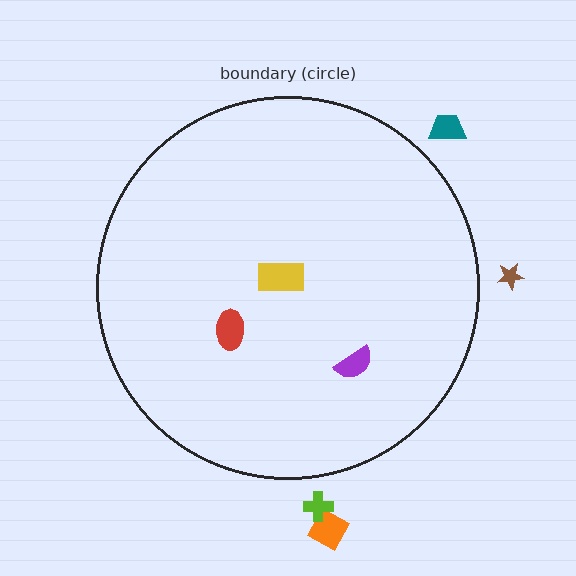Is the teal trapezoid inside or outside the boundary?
Outside.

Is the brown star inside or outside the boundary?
Outside.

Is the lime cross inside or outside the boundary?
Outside.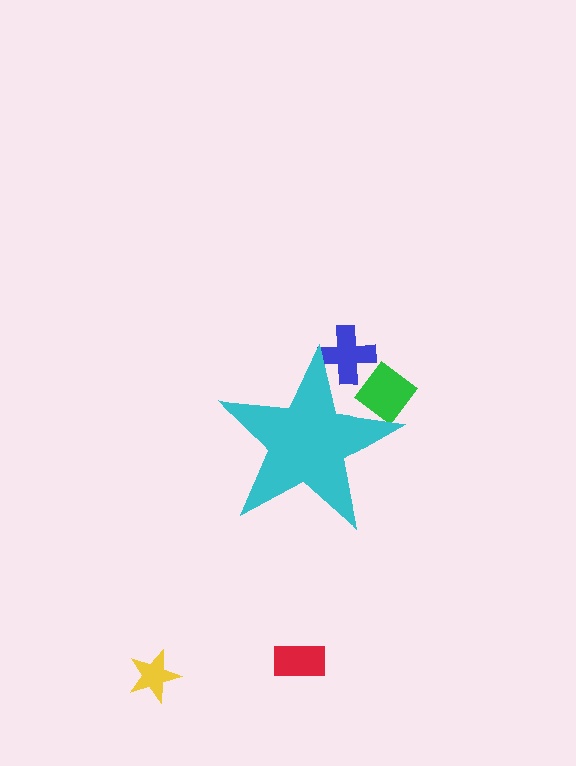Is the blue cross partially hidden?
Yes, the blue cross is partially hidden behind the cyan star.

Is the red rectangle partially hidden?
No, the red rectangle is fully visible.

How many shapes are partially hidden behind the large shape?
2 shapes are partially hidden.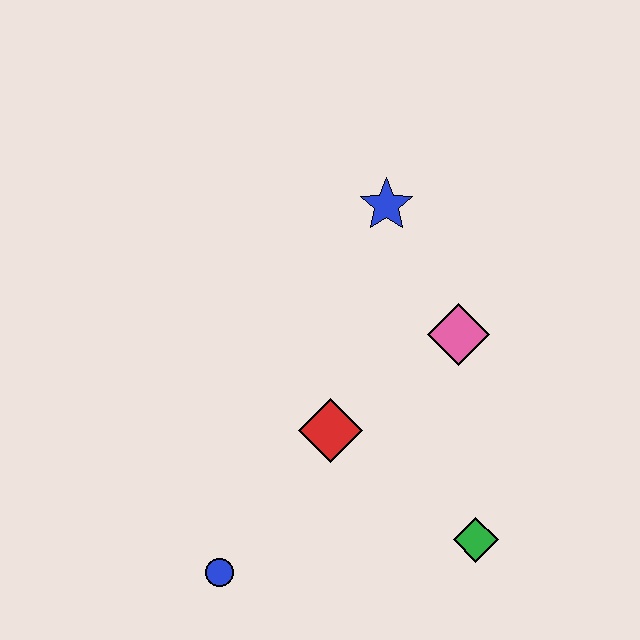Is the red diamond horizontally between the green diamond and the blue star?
No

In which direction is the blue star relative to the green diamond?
The blue star is above the green diamond.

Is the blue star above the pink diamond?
Yes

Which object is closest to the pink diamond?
The blue star is closest to the pink diamond.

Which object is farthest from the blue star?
The blue circle is farthest from the blue star.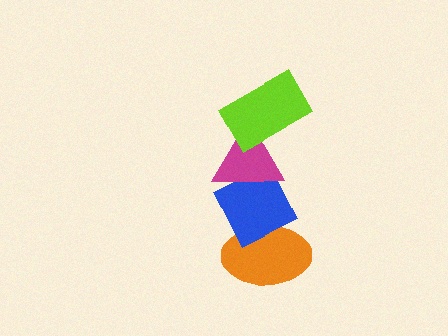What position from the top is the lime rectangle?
The lime rectangle is 1st from the top.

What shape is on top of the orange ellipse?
The blue diamond is on top of the orange ellipse.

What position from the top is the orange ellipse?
The orange ellipse is 4th from the top.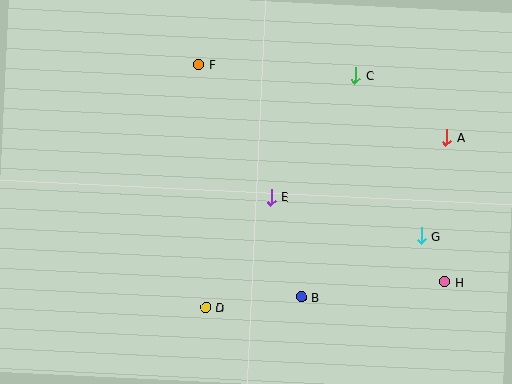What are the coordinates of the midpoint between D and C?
The midpoint between D and C is at (281, 191).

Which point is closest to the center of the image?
Point E at (271, 197) is closest to the center.